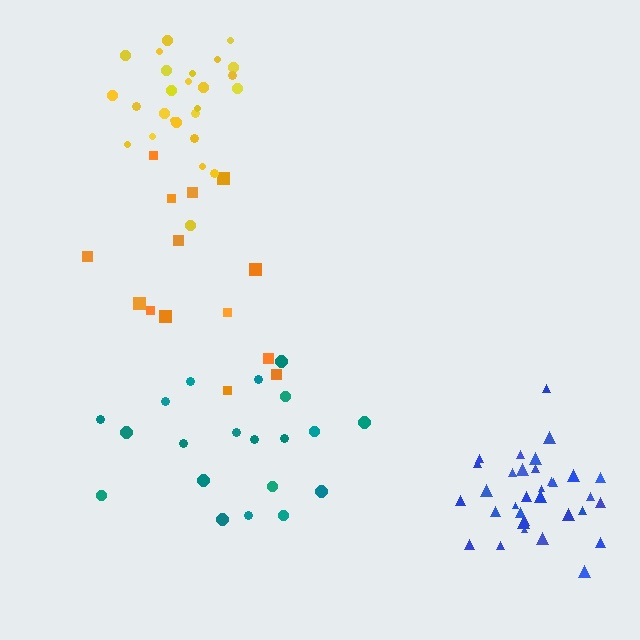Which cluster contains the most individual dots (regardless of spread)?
Blue (33).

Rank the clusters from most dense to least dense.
blue, yellow, teal, orange.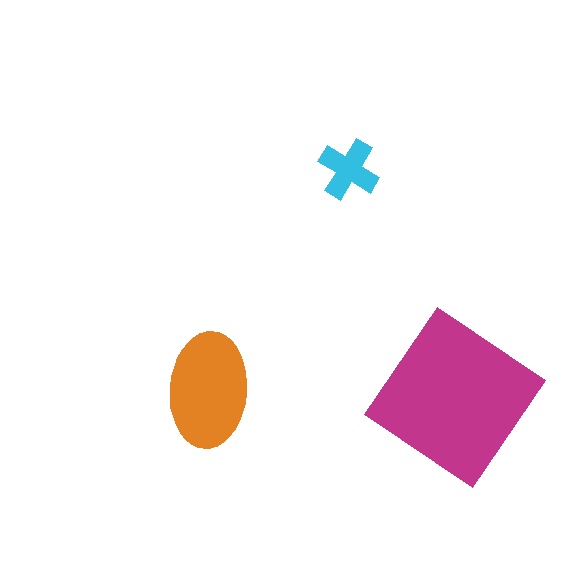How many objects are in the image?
There are 3 objects in the image.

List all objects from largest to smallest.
The magenta diamond, the orange ellipse, the cyan cross.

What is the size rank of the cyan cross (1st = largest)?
3rd.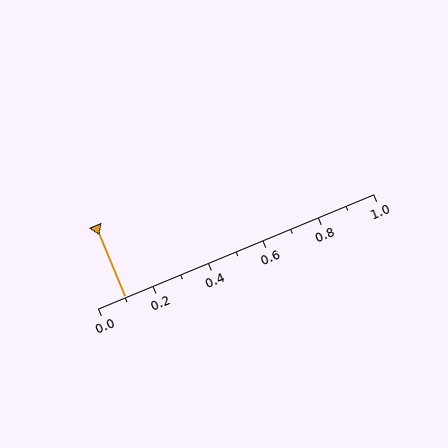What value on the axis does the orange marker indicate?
The marker indicates approximately 0.1.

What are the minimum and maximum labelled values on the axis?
The axis runs from 0.0 to 1.0.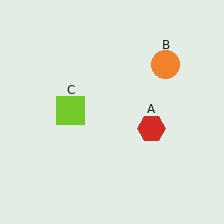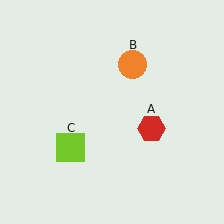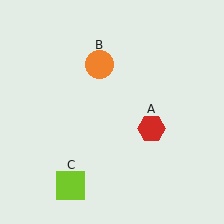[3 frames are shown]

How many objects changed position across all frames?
2 objects changed position: orange circle (object B), lime square (object C).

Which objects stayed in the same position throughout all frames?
Red hexagon (object A) remained stationary.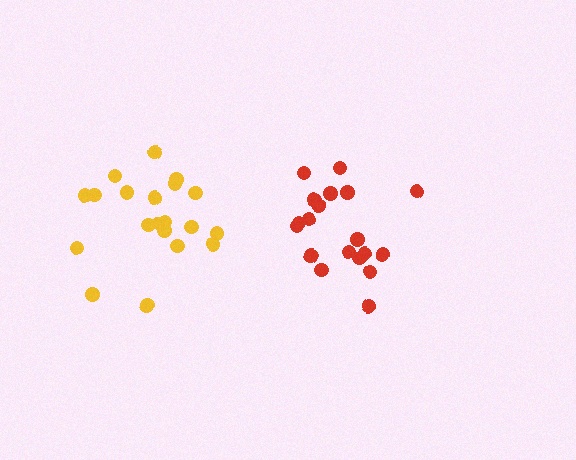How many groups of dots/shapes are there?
There are 2 groups.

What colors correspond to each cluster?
The clusters are colored: red, yellow.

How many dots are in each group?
Group 1: 19 dots, Group 2: 21 dots (40 total).